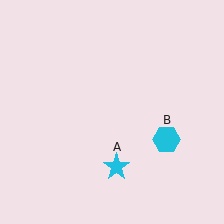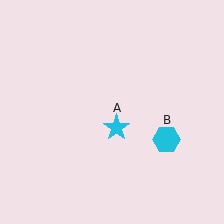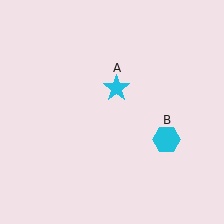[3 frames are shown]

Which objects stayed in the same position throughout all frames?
Cyan hexagon (object B) remained stationary.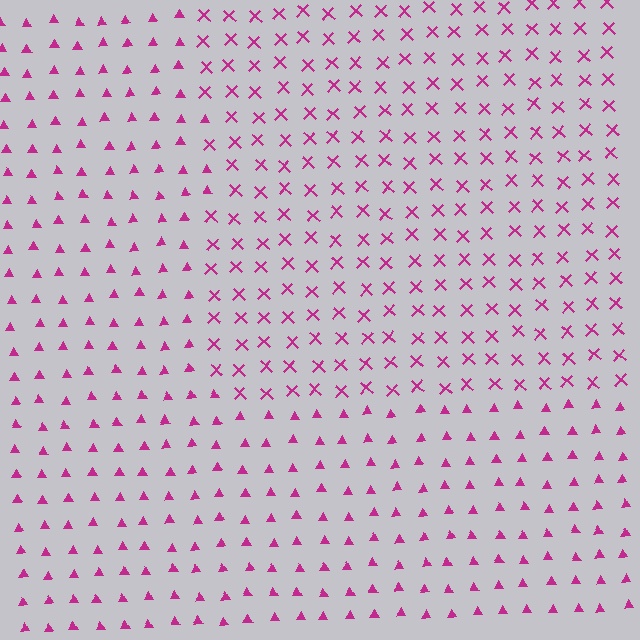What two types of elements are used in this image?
The image uses X marks inside the rectangle region and triangles outside it.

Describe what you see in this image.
The image is filled with small magenta elements arranged in a uniform grid. A rectangle-shaped region contains X marks, while the surrounding area contains triangles. The boundary is defined purely by the change in element shape.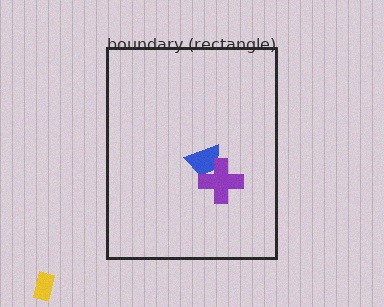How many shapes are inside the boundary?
2 inside, 1 outside.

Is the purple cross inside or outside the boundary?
Inside.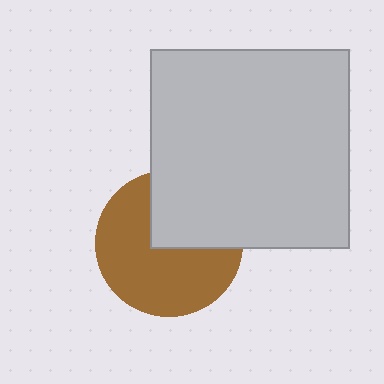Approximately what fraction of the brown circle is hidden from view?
Roughly 37% of the brown circle is hidden behind the light gray square.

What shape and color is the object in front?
The object in front is a light gray square.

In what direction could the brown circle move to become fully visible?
The brown circle could move toward the lower-left. That would shift it out from behind the light gray square entirely.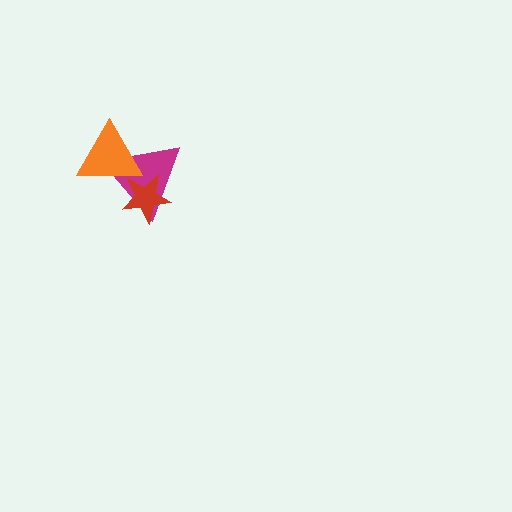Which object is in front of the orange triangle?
The red star is in front of the orange triangle.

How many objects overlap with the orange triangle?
2 objects overlap with the orange triangle.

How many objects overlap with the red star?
2 objects overlap with the red star.